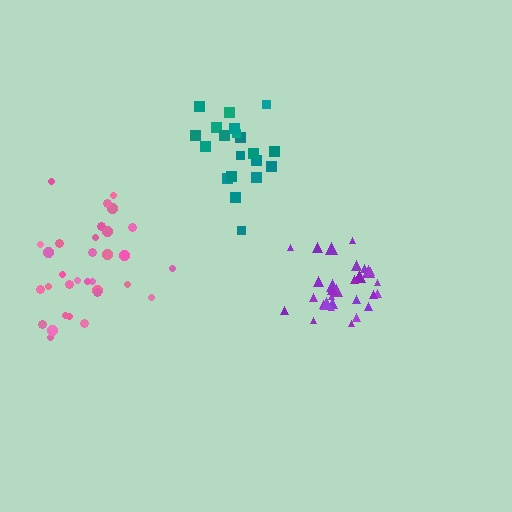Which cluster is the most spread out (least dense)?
Teal.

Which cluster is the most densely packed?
Purple.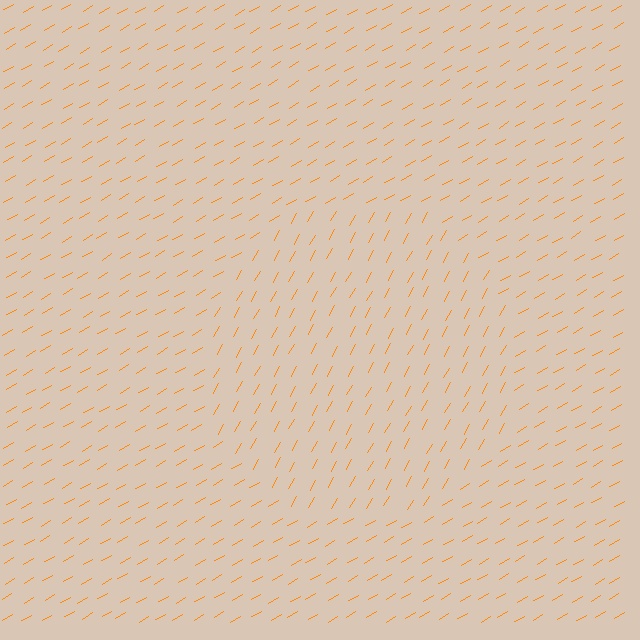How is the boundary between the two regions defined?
The boundary is defined purely by a change in line orientation (approximately 31 degrees difference). All lines are the same color and thickness.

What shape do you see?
I see a circle.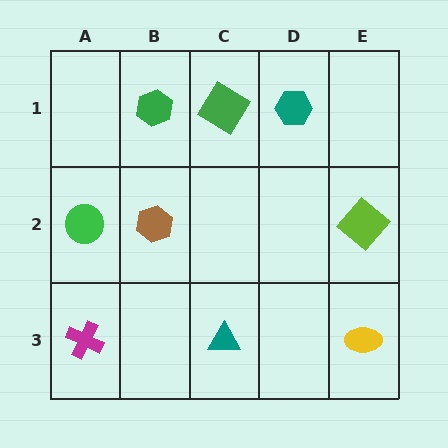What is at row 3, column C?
A teal triangle.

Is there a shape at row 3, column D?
No, that cell is empty.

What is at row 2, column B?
A brown hexagon.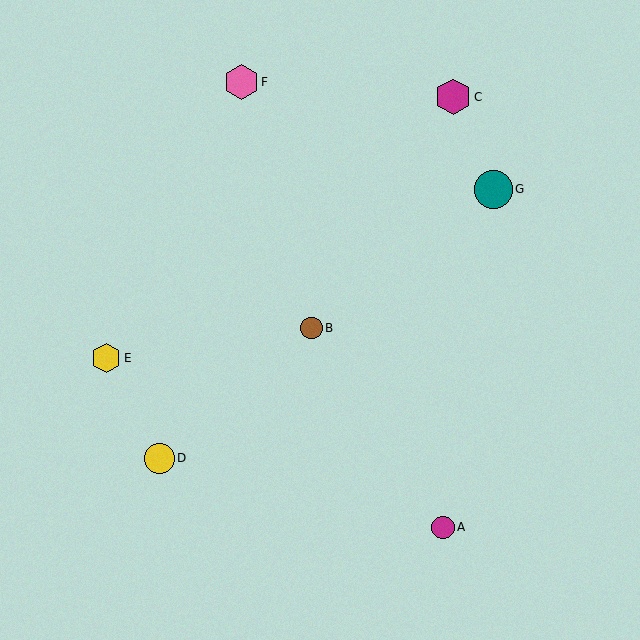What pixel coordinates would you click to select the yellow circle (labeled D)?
Click at (160, 459) to select the yellow circle D.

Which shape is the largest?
The teal circle (labeled G) is the largest.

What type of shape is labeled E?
Shape E is a yellow hexagon.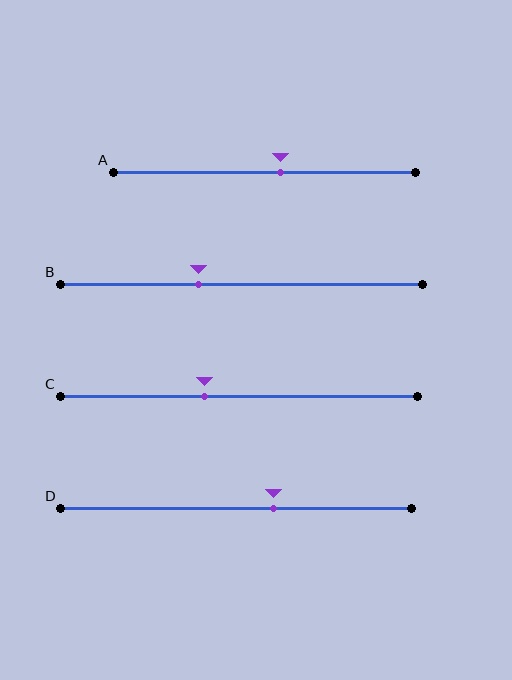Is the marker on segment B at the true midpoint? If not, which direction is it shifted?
No, the marker on segment B is shifted to the left by about 12% of the segment length.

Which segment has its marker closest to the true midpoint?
Segment A has its marker closest to the true midpoint.